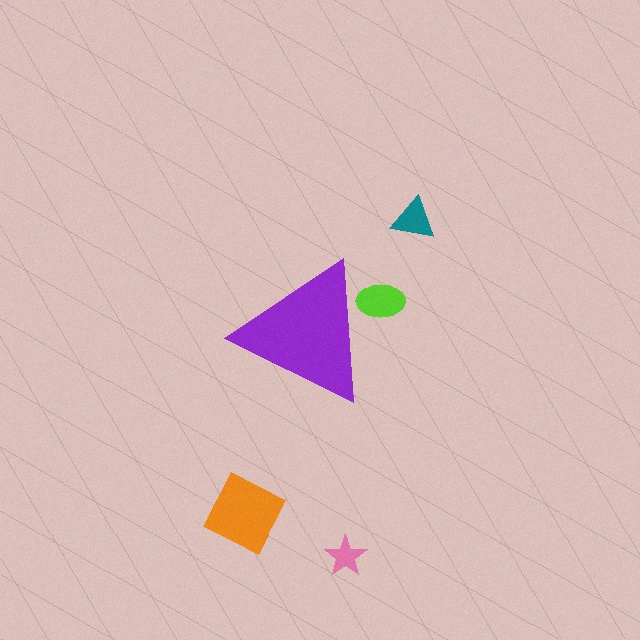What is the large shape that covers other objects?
A purple triangle.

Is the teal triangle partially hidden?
No, the teal triangle is fully visible.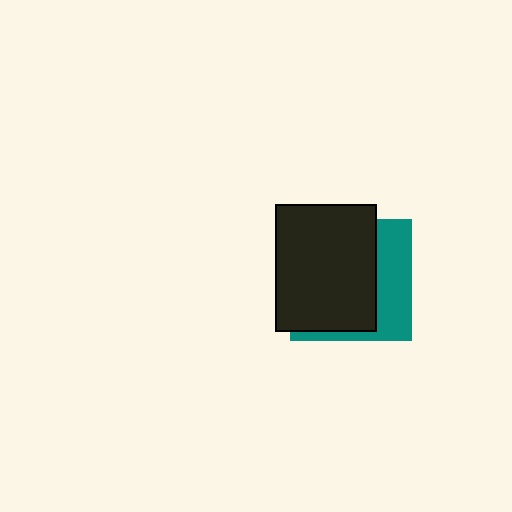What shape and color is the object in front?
The object in front is a black rectangle.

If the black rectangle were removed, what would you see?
You would see the complete teal square.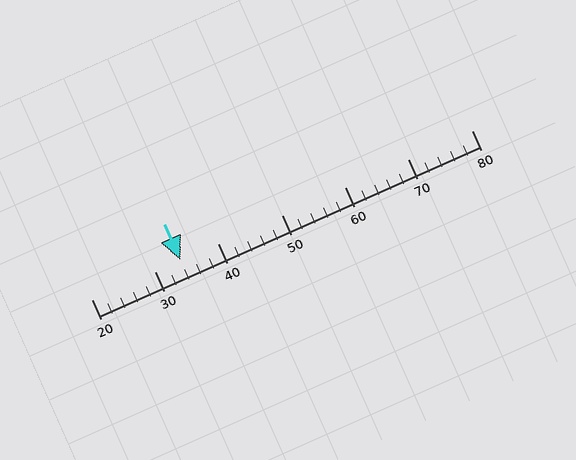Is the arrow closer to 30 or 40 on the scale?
The arrow is closer to 30.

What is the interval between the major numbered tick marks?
The major tick marks are spaced 10 units apart.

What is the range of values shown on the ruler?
The ruler shows values from 20 to 80.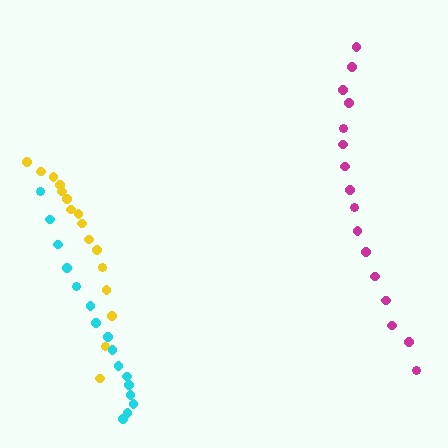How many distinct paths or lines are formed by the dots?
There are 3 distinct paths.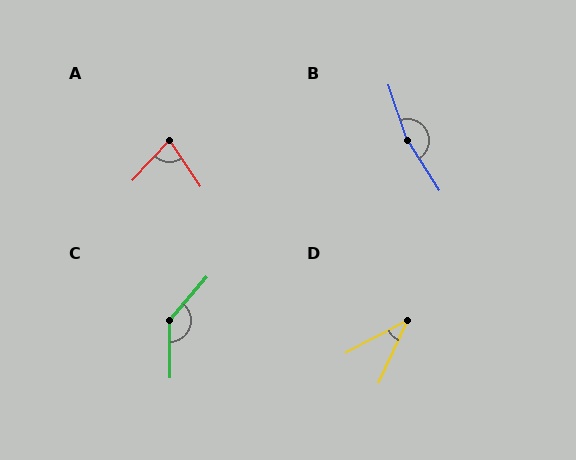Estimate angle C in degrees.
Approximately 138 degrees.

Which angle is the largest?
B, at approximately 166 degrees.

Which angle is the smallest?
D, at approximately 38 degrees.